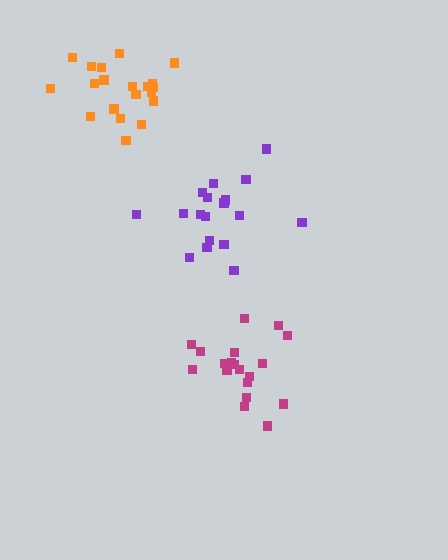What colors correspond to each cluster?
The clusters are colored: magenta, purple, orange.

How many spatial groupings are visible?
There are 3 spatial groupings.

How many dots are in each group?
Group 1: 19 dots, Group 2: 18 dots, Group 3: 20 dots (57 total).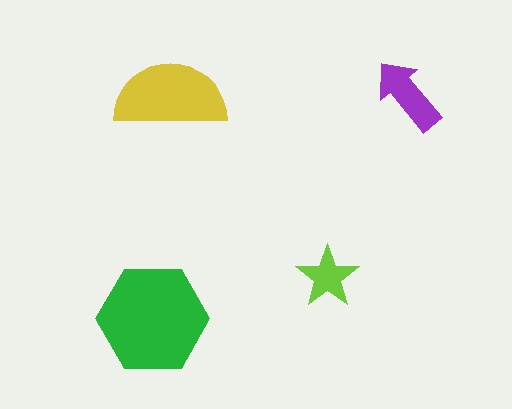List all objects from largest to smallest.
The green hexagon, the yellow semicircle, the purple arrow, the lime star.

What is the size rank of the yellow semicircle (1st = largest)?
2nd.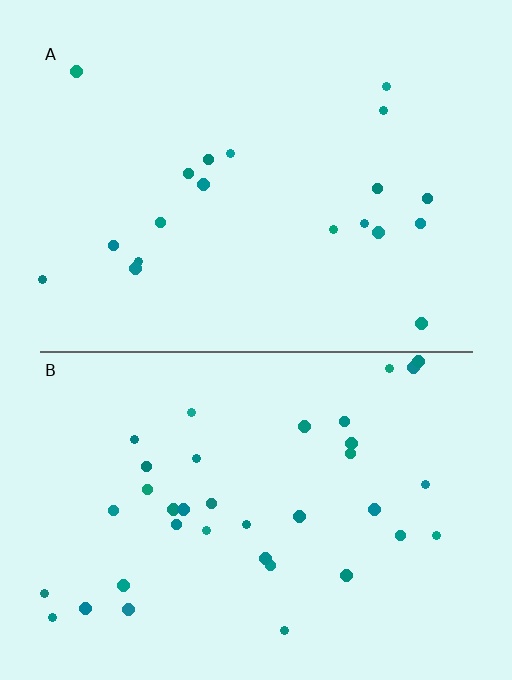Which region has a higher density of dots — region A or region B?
B (the bottom).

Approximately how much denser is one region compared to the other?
Approximately 1.9× — region B over region A.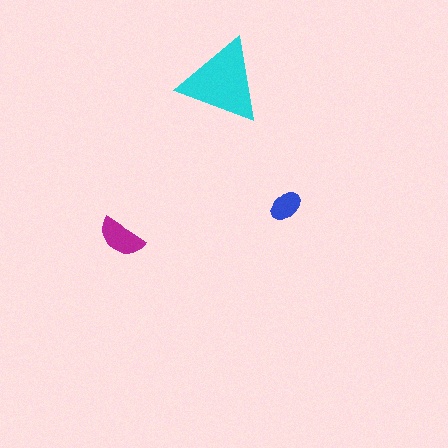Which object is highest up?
The cyan triangle is topmost.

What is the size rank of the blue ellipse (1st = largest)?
3rd.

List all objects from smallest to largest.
The blue ellipse, the magenta semicircle, the cyan triangle.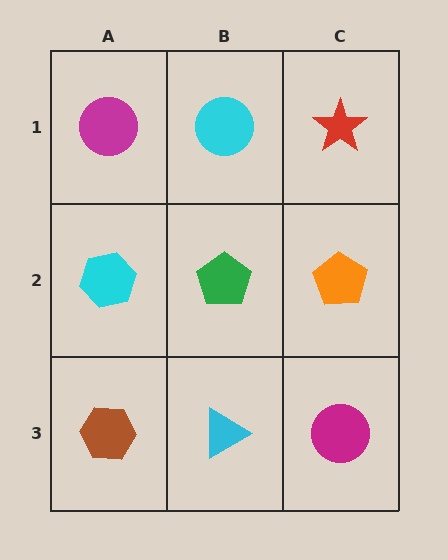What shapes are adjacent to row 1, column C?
An orange pentagon (row 2, column C), a cyan circle (row 1, column B).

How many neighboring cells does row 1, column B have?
3.